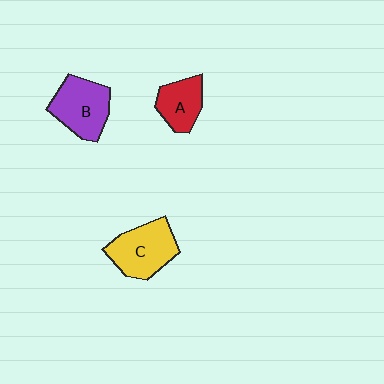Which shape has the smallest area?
Shape A (red).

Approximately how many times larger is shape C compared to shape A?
Approximately 1.5 times.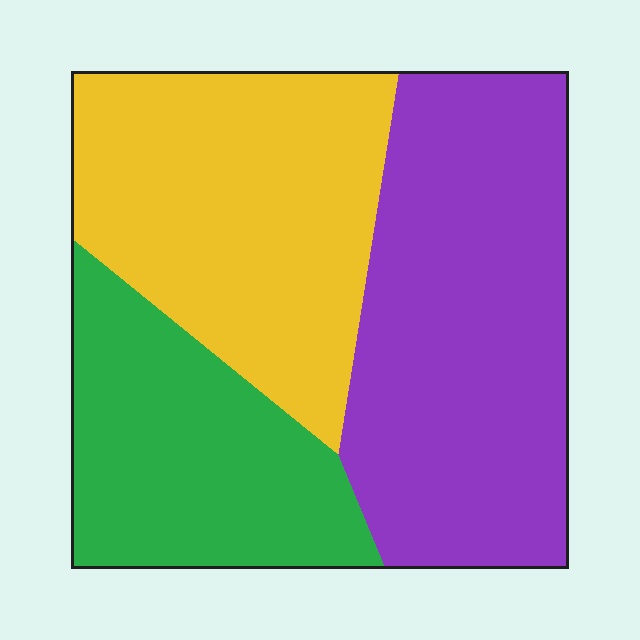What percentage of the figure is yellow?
Yellow takes up between a third and a half of the figure.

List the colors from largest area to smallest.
From largest to smallest: purple, yellow, green.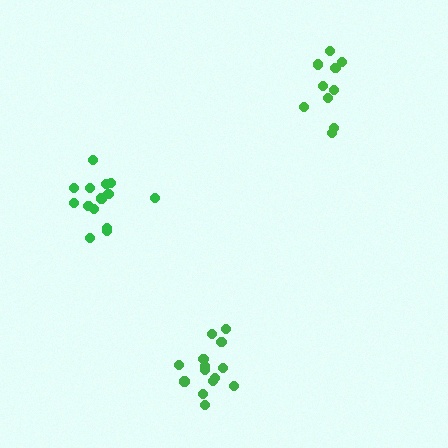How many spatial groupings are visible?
There are 3 spatial groupings.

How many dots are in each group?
Group 1: 14 dots, Group 2: 14 dots, Group 3: 10 dots (38 total).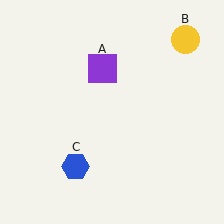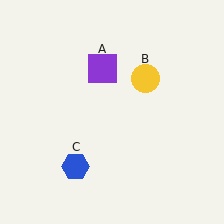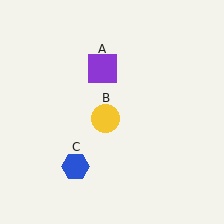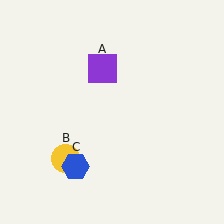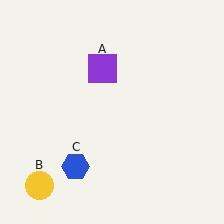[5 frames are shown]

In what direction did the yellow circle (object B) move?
The yellow circle (object B) moved down and to the left.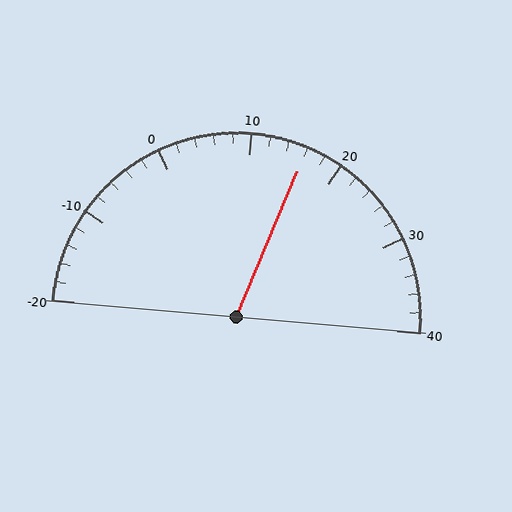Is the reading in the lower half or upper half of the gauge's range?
The reading is in the upper half of the range (-20 to 40).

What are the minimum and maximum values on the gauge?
The gauge ranges from -20 to 40.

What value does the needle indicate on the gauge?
The needle indicates approximately 16.